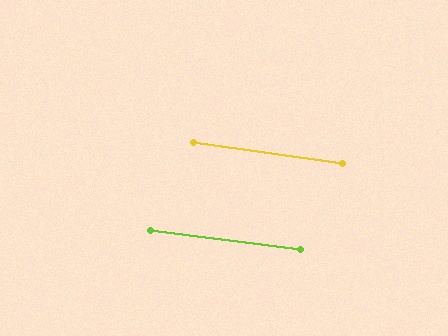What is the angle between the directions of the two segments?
Approximately 0 degrees.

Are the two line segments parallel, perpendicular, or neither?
Parallel — their directions differ by only 0.4°.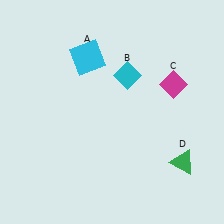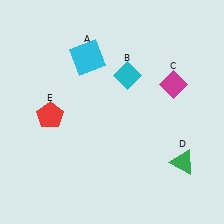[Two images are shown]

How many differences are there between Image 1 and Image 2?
There is 1 difference between the two images.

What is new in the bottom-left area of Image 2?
A red pentagon (E) was added in the bottom-left area of Image 2.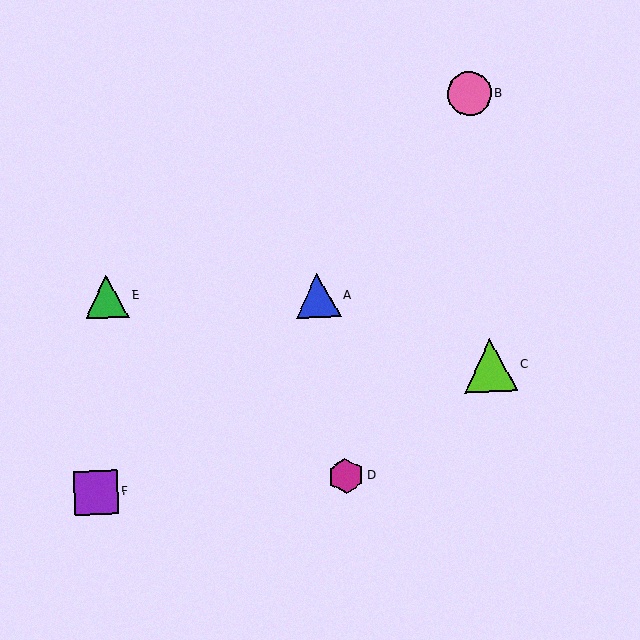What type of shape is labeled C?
Shape C is a lime triangle.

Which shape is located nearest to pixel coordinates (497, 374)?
The lime triangle (labeled C) at (491, 366) is nearest to that location.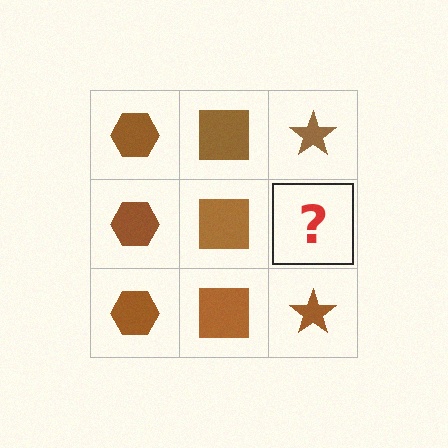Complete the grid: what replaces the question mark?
The question mark should be replaced with a brown star.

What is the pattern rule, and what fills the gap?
The rule is that each column has a consistent shape. The gap should be filled with a brown star.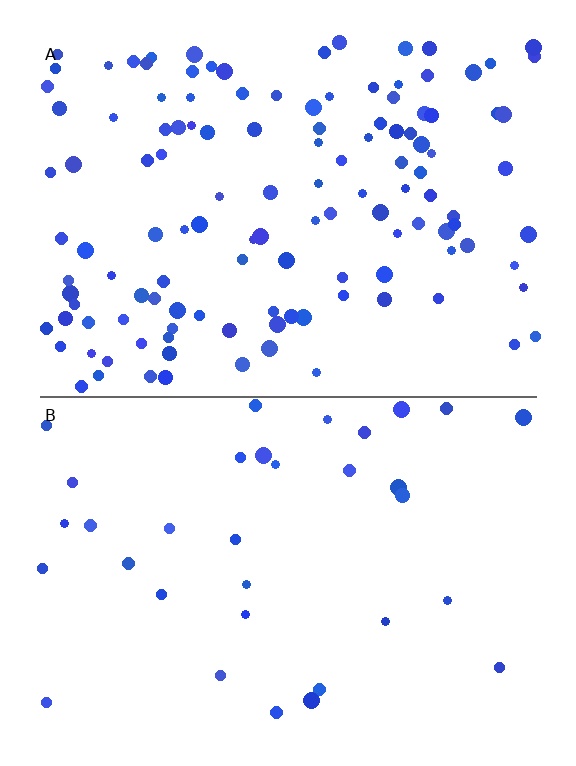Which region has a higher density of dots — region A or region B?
A (the top).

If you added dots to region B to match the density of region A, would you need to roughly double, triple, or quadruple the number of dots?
Approximately quadruple.